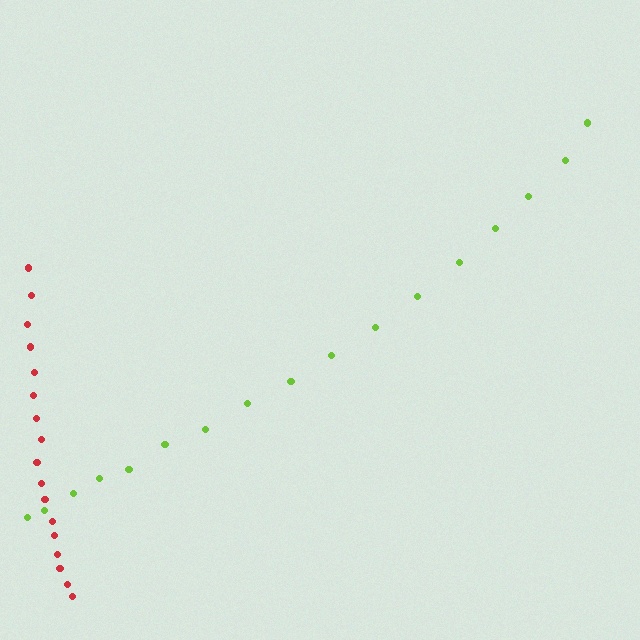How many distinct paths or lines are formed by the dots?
There are 2 distinct paths.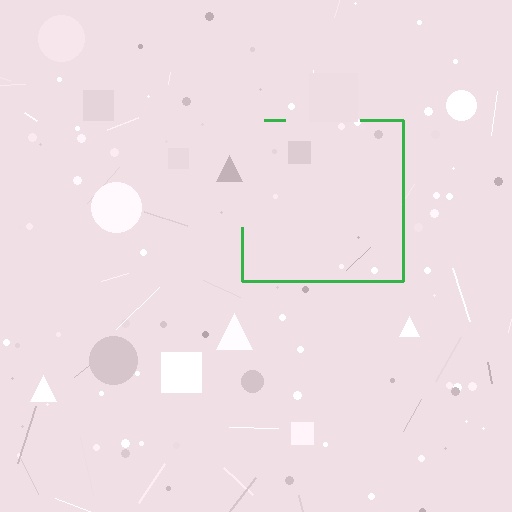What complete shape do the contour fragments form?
The contour fragments form a square.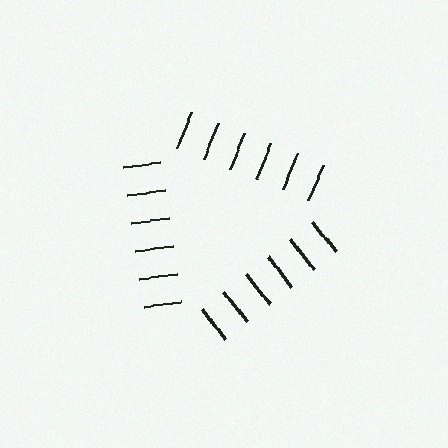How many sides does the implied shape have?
3 sides — the line-ends trace a triangle.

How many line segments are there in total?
18 — 6 along each of the 3 edges.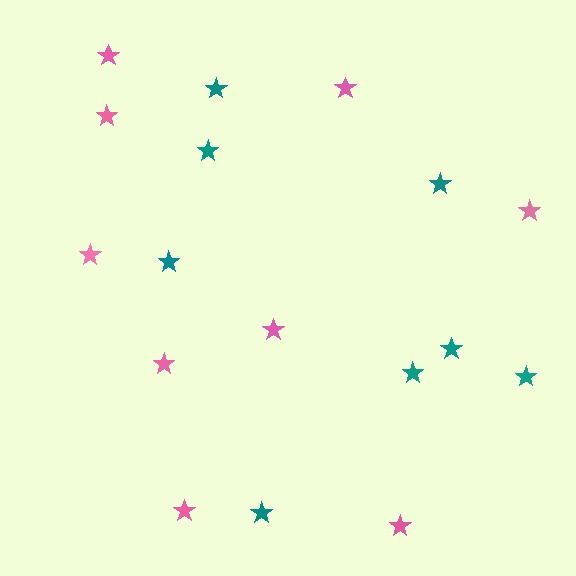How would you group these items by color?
There are 2 groups: one group of teal stars (8) and one group of pink stars (9).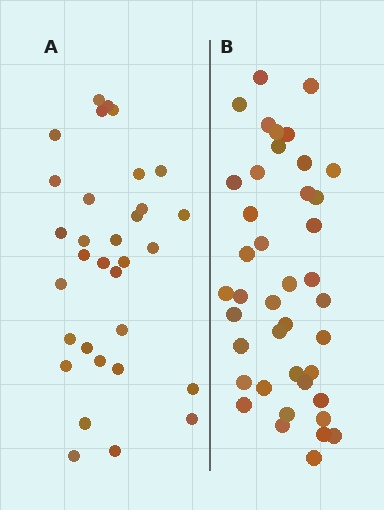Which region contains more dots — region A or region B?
Region B (the right region) has more dots.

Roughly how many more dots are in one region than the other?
Region B has roughly 8 or so more dots than region A.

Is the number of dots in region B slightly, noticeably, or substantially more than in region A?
Region B has noticeably more, but not dramatically so. The ratio is roughly 1.3 to 1.